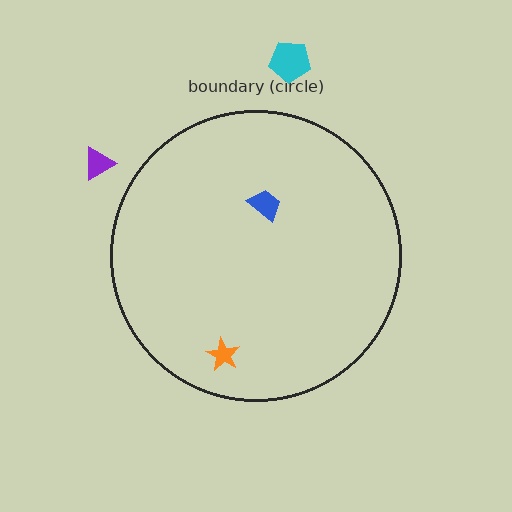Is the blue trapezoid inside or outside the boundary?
Inside.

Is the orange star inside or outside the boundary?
Inside.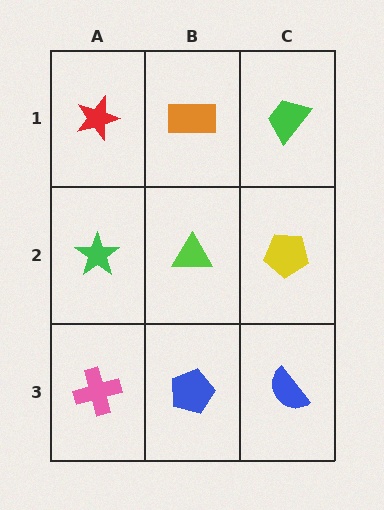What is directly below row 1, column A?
A green star.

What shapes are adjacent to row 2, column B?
An orange rectangle (row 1, column B), a blue pentagon (row 3, column B), a green star (row 2, column A), a yellow pentagon (row 2, column C).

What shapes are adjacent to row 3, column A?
A green star (row 2, column A), a blue pentagon (row 3, column B).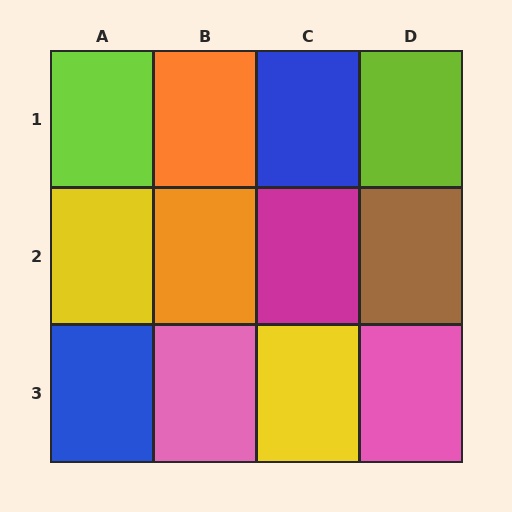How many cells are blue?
2 cells are blue.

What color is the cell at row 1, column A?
Lime.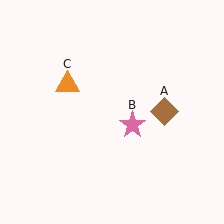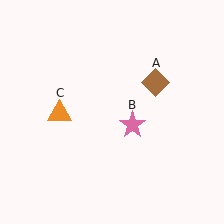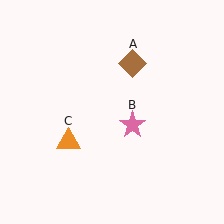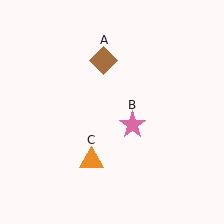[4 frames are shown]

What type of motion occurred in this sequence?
The brown diamond (object A), orange triangle (object C) rotated counterclockwise around the center of the scene.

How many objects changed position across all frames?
2 objects changed position: brown diamond (object A), orange triangle (object C).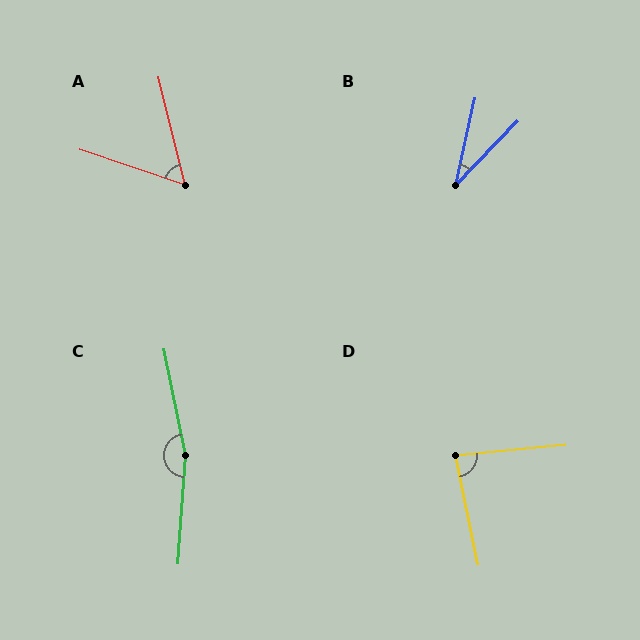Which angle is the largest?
C, at approximately 164 degrees.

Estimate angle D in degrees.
Approximately 84 degrees.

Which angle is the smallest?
B, at approximately 31 degrees.